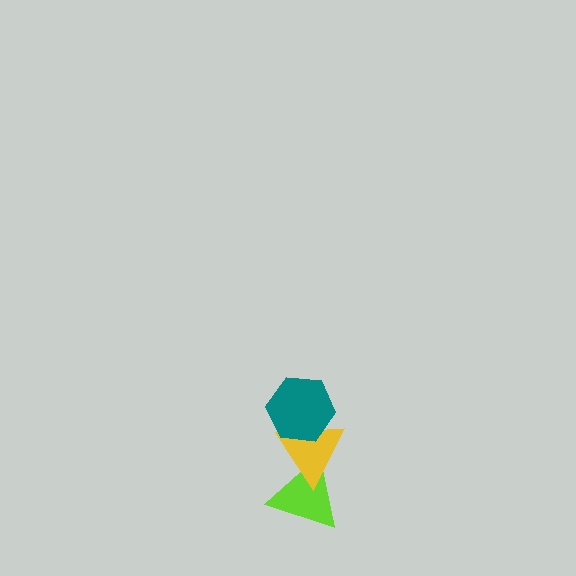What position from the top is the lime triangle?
The lime triangle is 3rd from the top.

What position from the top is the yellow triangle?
The yellow triangle is 2nd from the top.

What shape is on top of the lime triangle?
The yellow triangle is on top of the lime triangle.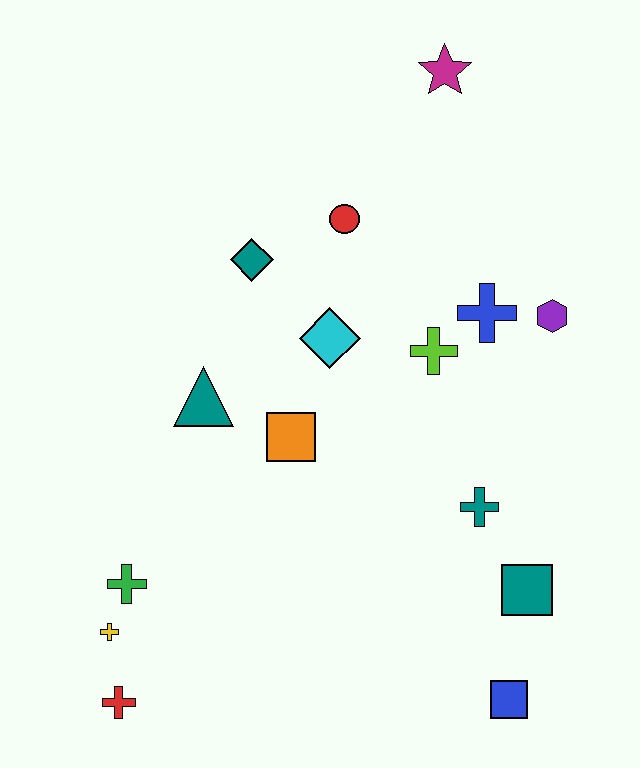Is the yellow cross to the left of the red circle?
Yes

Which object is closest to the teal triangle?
The orange square is closest to the teal triangle.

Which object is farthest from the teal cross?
The magenta star is farthest from the teal cross.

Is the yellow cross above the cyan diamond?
No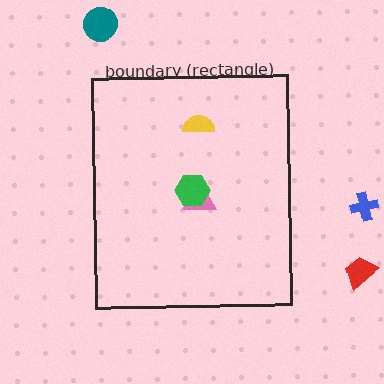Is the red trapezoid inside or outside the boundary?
Outside.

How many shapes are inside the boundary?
4 inside, 3 outside.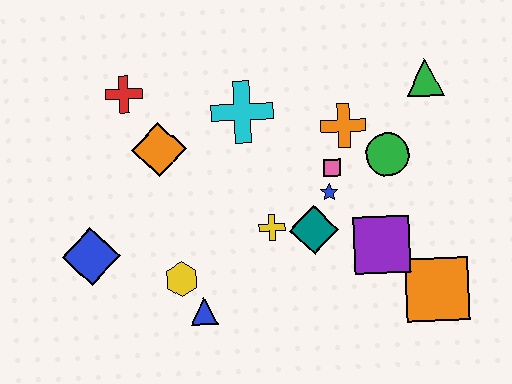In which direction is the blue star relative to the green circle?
The blue star is to the left of the green circle.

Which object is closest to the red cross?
The orange diamond is closest to the red cross.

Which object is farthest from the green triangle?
The blue diamond is farthest from the green triangle.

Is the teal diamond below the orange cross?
Yes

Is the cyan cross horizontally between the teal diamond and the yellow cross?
No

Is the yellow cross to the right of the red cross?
Yes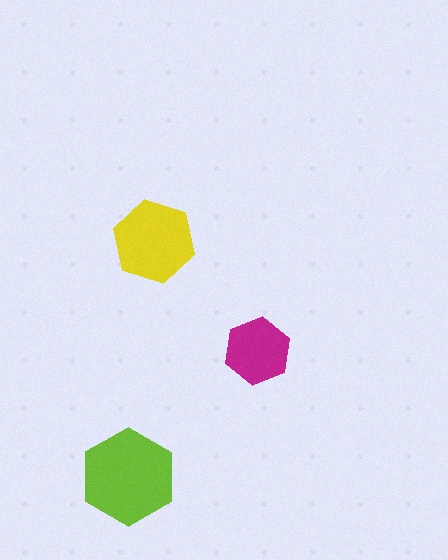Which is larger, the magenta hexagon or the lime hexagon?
The lime one.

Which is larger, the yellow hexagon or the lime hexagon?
The lime one.